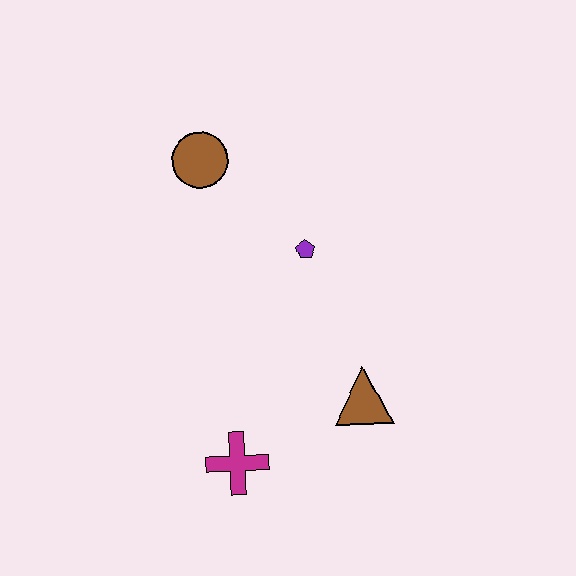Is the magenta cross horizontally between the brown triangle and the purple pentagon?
No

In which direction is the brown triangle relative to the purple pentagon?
The brown triangle is below the purple pentagon.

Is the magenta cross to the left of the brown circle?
No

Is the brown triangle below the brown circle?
Yes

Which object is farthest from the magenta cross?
The brown circle is farthest from the magenta cross.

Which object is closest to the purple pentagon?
The brown circle is closest to the purple pentagon.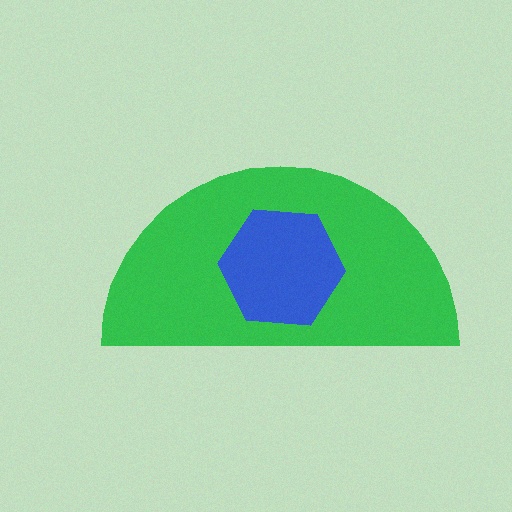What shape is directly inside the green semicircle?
The blue hexagon.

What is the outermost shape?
The green semicircle.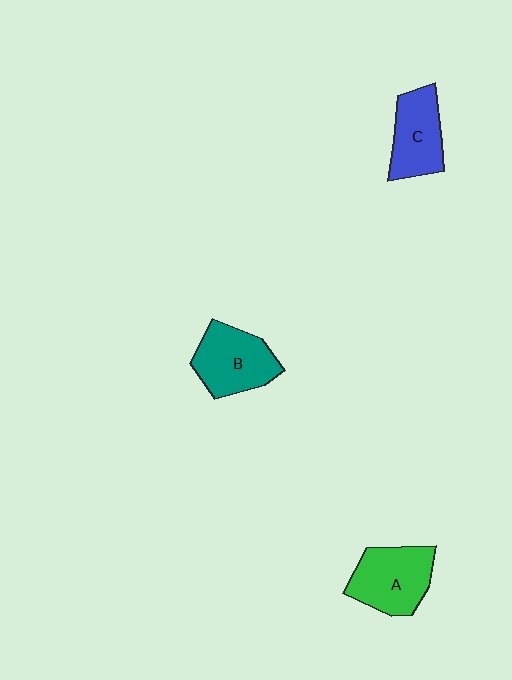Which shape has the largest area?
Shape A (green).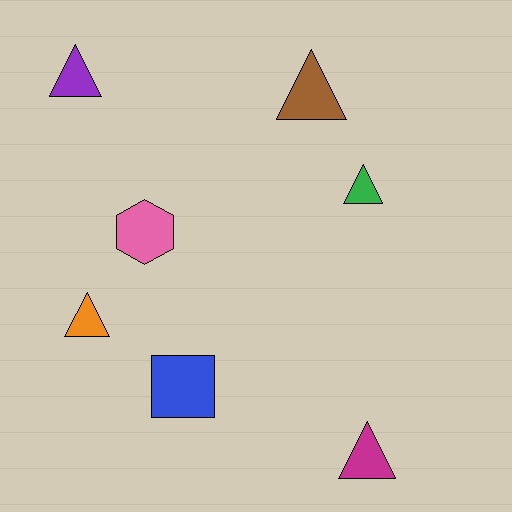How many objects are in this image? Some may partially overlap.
There are 7 objects.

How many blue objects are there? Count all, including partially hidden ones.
There is 1 blue object.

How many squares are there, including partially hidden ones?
There is 1 square.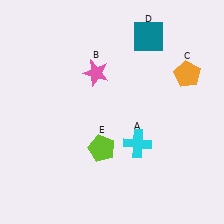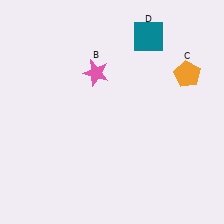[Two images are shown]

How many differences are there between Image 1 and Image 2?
There are 2 differences between the two images.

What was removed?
The cyan cross (A), the lime pentagon (E) were removed in Image 2.